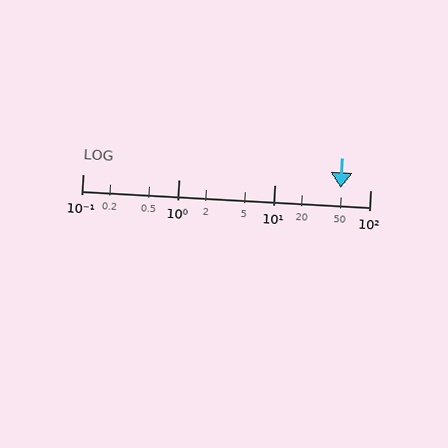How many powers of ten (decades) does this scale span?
The scale spans 3 decades, from 0.1 to 100.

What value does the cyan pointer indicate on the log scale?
The pointer indicates approximately 49.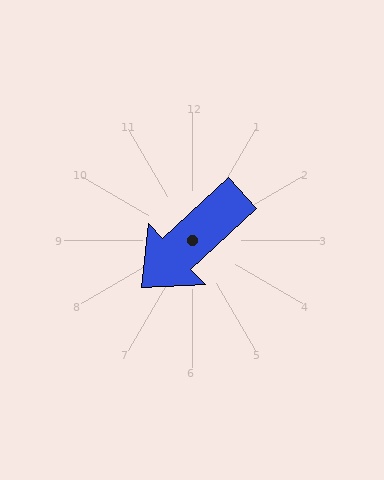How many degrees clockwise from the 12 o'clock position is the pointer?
Approximately 227 degrees.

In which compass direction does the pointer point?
Southwest.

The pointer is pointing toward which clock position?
Roughly 8 o'clock.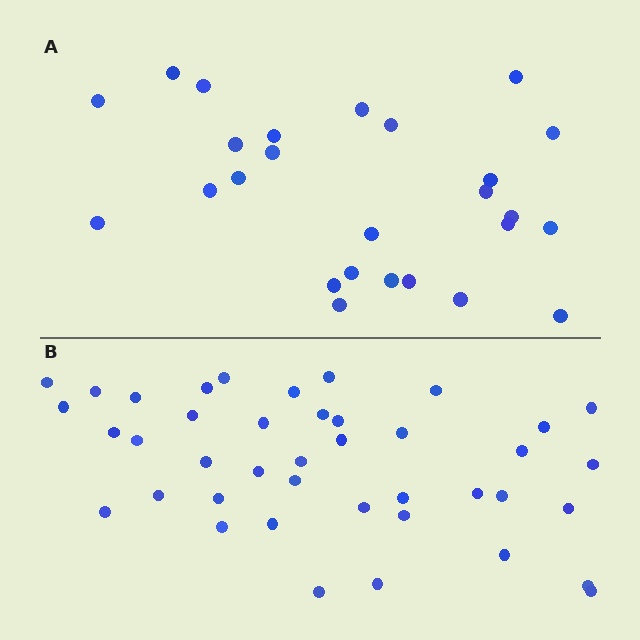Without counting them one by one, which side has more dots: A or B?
Region B (the bottom region) has more dots.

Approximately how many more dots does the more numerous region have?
Region B has approximately 15 more dots than region A.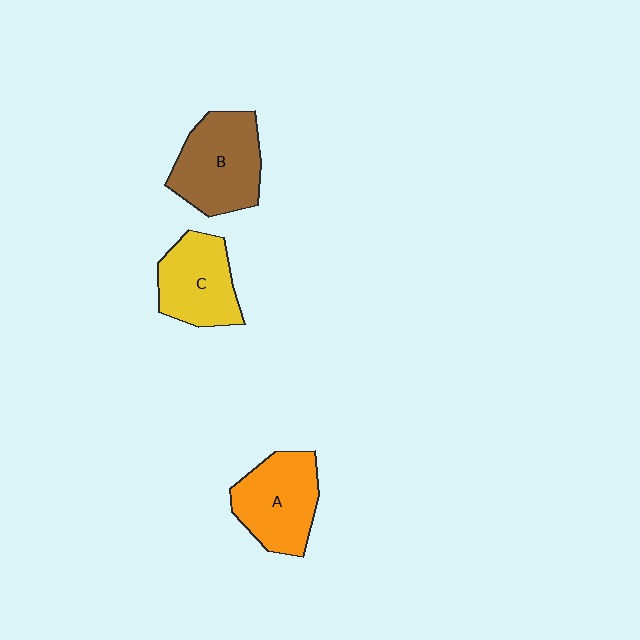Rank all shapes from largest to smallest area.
From largest to smallest: B (brown), A (orange), C (yellow).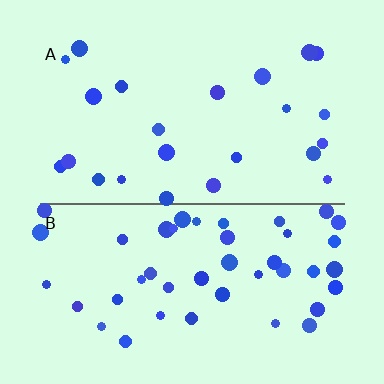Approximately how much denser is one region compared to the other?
Approximately 1.9× — region B over region A.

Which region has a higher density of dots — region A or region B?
B (the bottom).